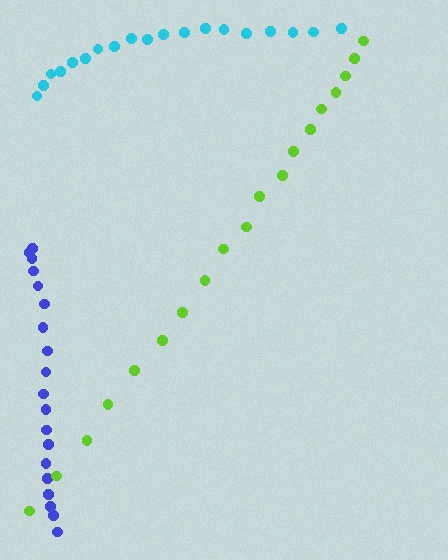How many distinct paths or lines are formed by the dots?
There are 3 distinct paths.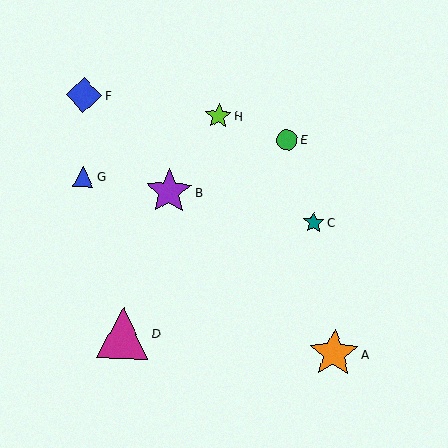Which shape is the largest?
The magenta triangle (labeled D) is the largest.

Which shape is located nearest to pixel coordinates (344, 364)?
The orange star (labeled A) at (334, 353) is nearest to that location.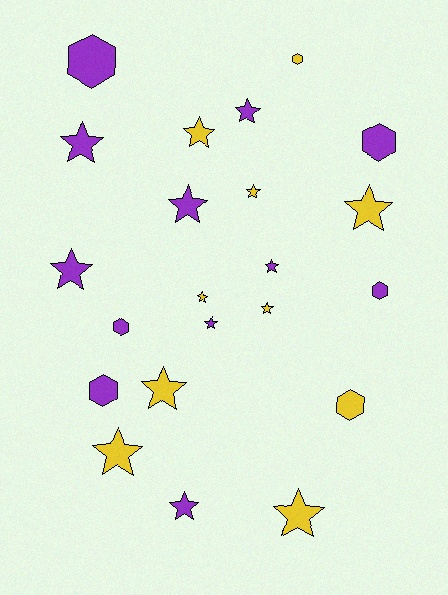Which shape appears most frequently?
Star, with 15 objects.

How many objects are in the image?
There are 22 objects.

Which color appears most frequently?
Purple, with 12 objects.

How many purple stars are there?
There are 7 purple stars.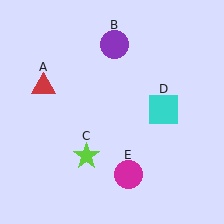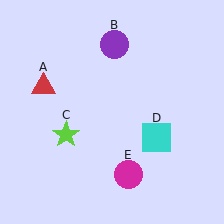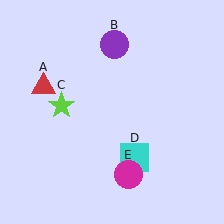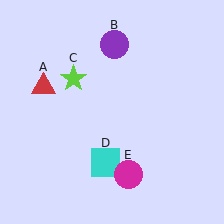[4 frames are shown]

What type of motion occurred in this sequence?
The lime star (object C), cyan square (object D) rotated clockwise around the center of the scene.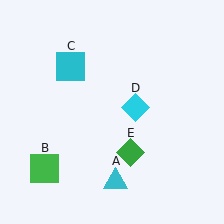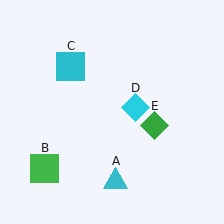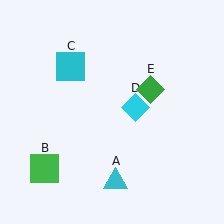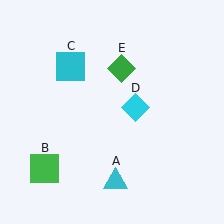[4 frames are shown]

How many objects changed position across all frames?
1 object changed position: green diamond (object E).